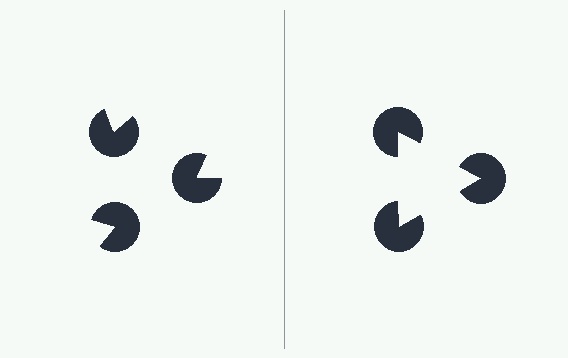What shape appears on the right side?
An illusory triangle.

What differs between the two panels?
The pac-man discs are positioned identically on both sides; only the wedge orientations differ. On the right they align to a triangle; on the left they are misaligned.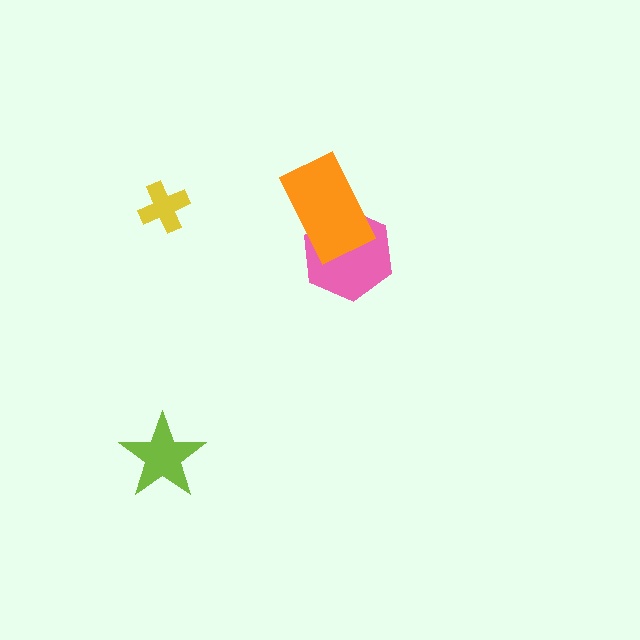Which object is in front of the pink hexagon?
The orange rectangle is in front of the pink hexagon.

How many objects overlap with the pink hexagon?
1 object overlaps with the pink hexagon.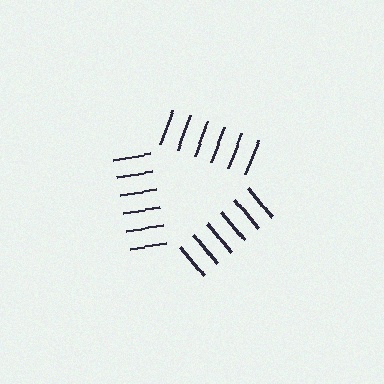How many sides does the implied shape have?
3 sides — the line-ends trace a triangle.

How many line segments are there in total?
18 — 6 along each of the 3 edges.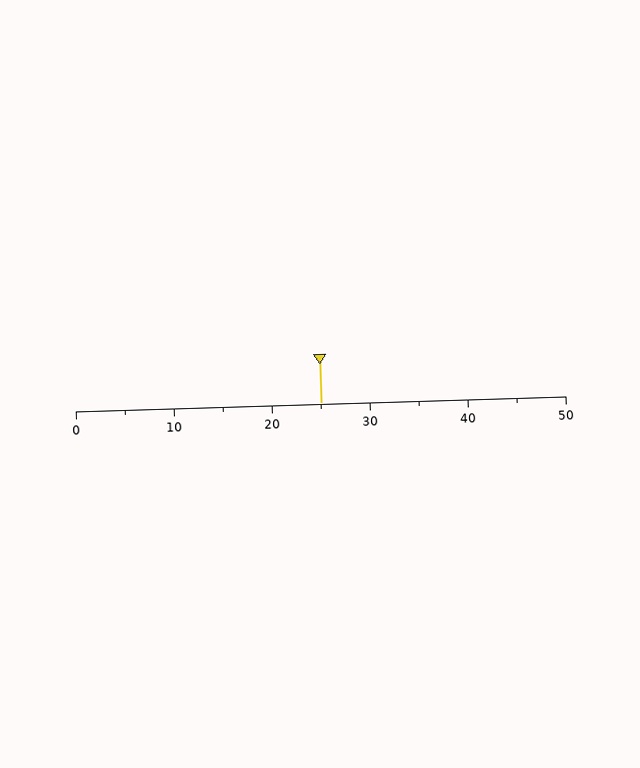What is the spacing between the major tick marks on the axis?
The major ticks are spaced 10 apart.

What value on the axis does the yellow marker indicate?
The marker indicates approximately 25.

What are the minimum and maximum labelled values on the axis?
The axis runs from 0 to 50.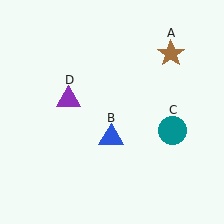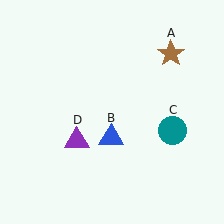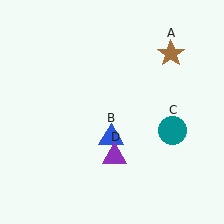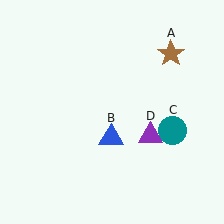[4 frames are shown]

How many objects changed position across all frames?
1 object changed position: purple triangle (object D).